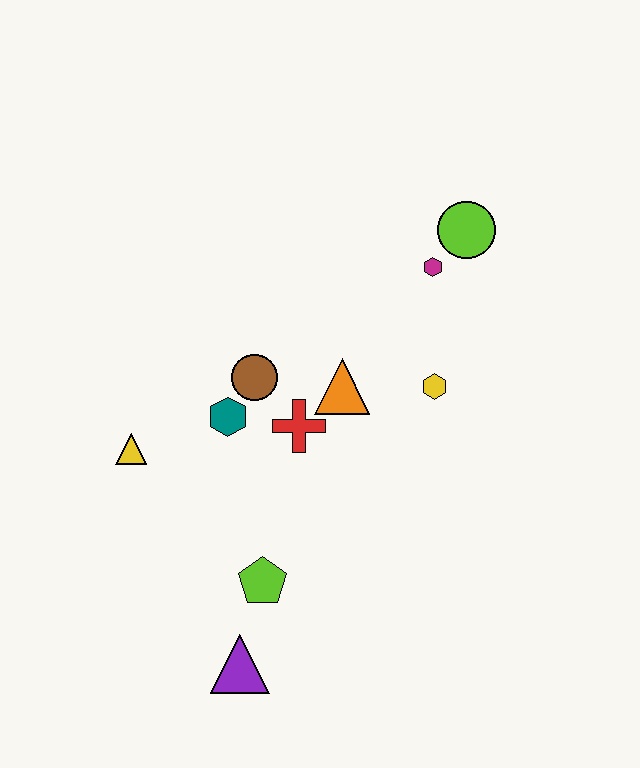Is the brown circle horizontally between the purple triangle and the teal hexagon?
No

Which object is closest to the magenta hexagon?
The lime circle is closest to the magenta hexagon.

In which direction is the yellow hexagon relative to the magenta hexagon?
The yellow hexagon is below the magenta hexagon.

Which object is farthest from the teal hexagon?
The lime circle is farthest from the teal hexagon.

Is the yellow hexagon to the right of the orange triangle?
Yes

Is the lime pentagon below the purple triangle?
No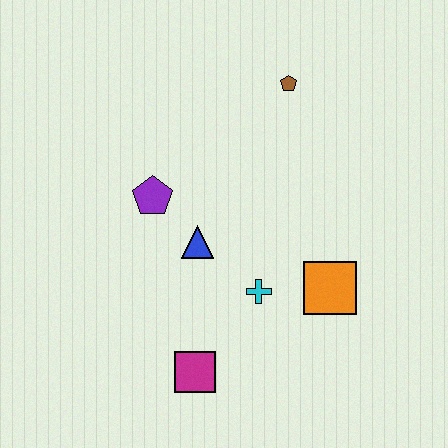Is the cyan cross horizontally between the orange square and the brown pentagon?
No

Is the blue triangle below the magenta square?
No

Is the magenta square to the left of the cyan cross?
Yes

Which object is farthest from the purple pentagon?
The orange square is farthest from the purple pentagon.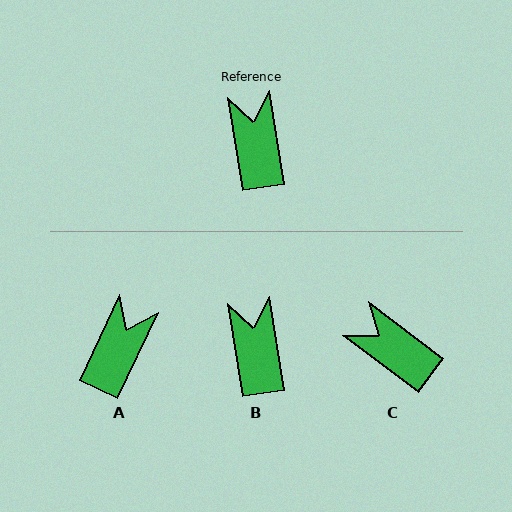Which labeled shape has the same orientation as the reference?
B.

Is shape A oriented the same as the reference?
No, it is off by about 34 degrees.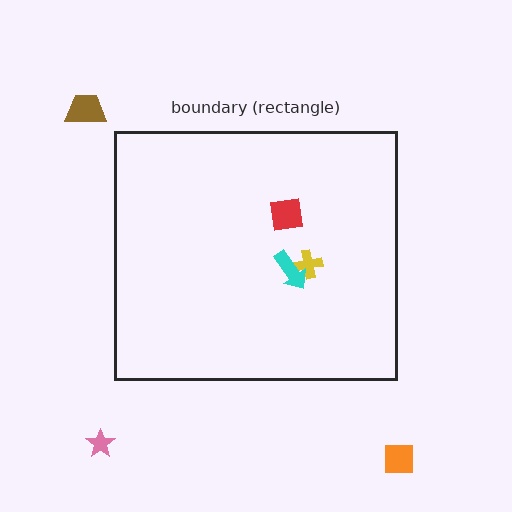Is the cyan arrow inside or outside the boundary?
Inside.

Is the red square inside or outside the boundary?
Inside.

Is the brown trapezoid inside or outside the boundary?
Outside.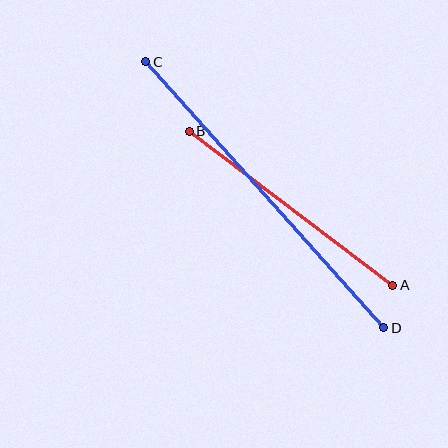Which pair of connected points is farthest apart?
Points C and D are farthest apart.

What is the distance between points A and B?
The distance is approximately 255 pixels.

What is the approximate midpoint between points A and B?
The midpoint is at approximately (291, 208) pixels.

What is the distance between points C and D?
The distance is approximately 357 pixels.